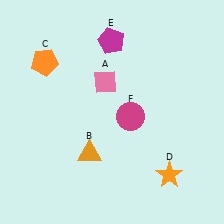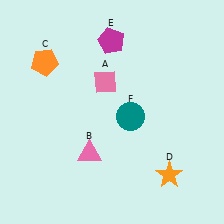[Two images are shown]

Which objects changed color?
B changed from orange to pink. F changed from magenta to teal.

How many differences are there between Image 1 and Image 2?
There are 2 differences between the two images.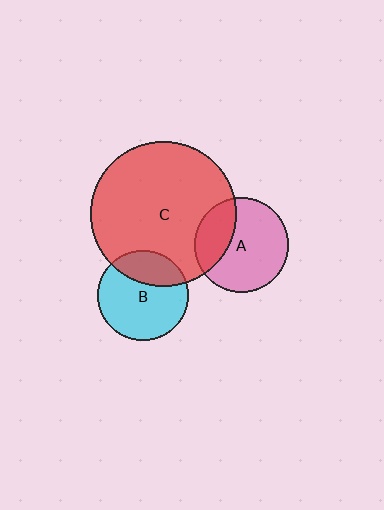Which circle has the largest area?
Circle C (red).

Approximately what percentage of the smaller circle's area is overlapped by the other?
Approximately 30%.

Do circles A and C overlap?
Yes.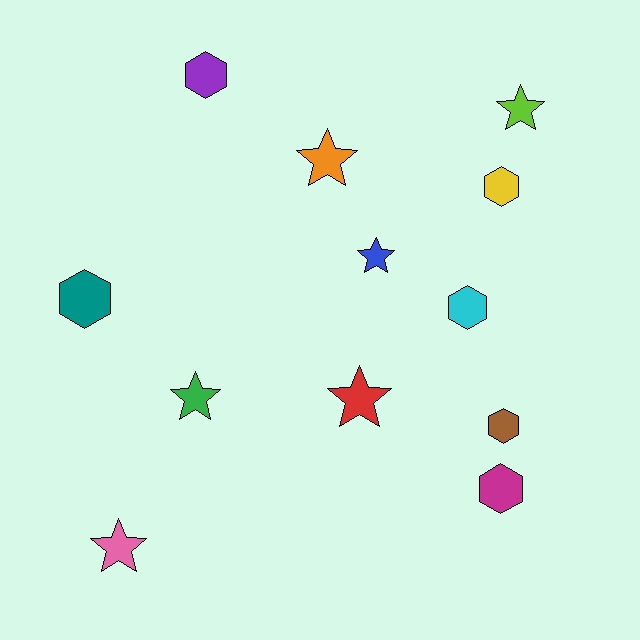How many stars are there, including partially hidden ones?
There are 6 stars.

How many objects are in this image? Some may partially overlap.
There are 12 objects.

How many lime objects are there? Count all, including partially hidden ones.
There is 1 lime object.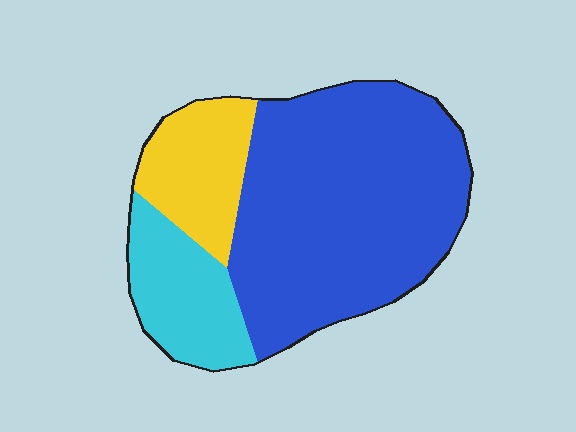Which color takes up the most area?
Blue, at roughly 65%.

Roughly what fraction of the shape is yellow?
Yellow covers roughly 15% of the shape.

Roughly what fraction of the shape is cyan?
Cyan takes up about one sixth (1/6) of the shape.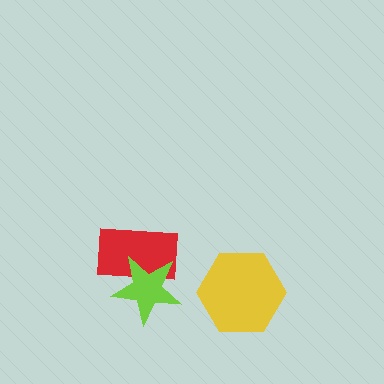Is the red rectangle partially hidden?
Yes, it is partially covered by another shape.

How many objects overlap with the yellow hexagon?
0 objects overlap with the yellow hexagon.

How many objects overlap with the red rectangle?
1 object overlaps with the red rectangle.